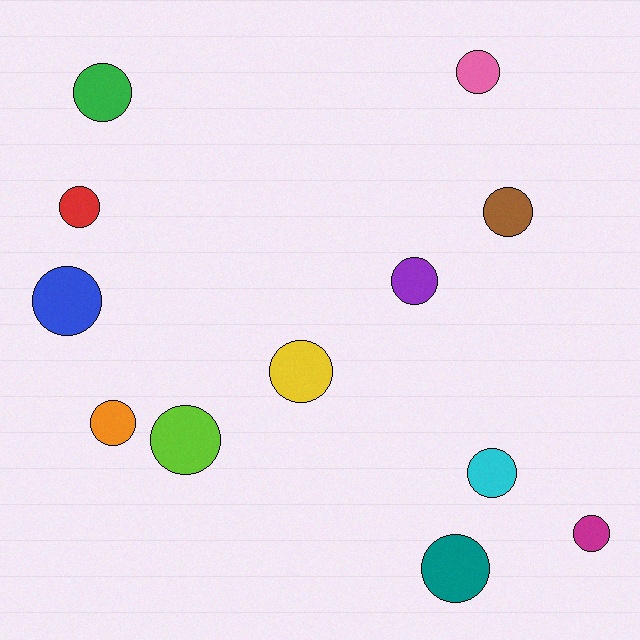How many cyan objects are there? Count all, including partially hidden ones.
There is 1 cyan object.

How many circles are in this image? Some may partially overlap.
There are 12 circles.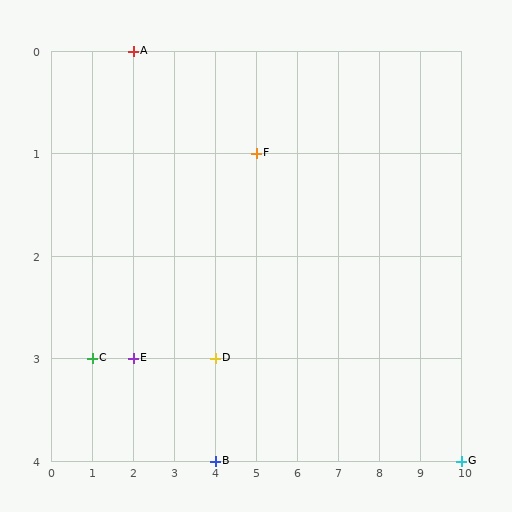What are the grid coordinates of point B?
Point B is at grid coordinates (4, 4).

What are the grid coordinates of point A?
Point A is at grid coordinates (2, 0).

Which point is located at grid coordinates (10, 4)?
Point G is at (10, 4).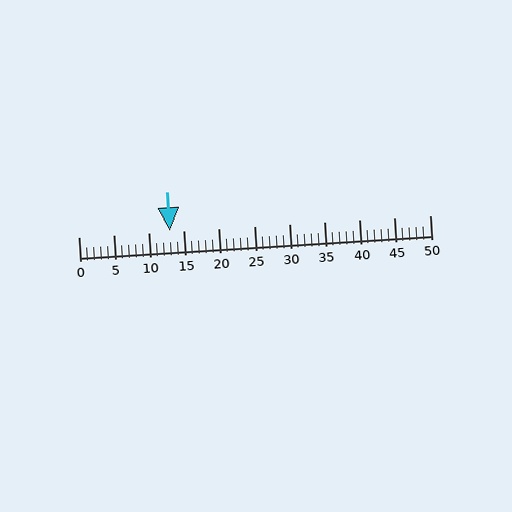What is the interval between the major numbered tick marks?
The major tick marks are spaced 5 units apart.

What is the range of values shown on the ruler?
The ruler shows values from 0 to 50.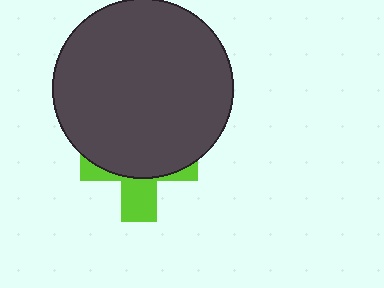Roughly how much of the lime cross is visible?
A small part of it is visible (roughly 36%).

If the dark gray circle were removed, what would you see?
You would see the complete lime cross.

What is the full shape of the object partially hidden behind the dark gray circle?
The partially hidden object is a lime cross.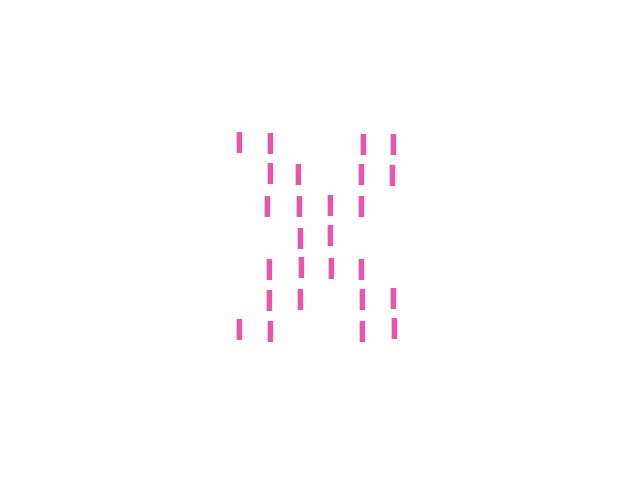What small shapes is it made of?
It is made of small letter I's.